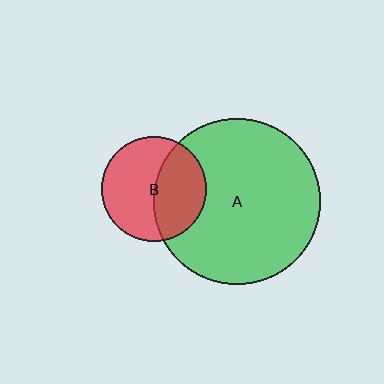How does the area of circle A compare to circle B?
Approximately 2.5 times.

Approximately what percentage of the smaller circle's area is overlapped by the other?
Approximately 40%.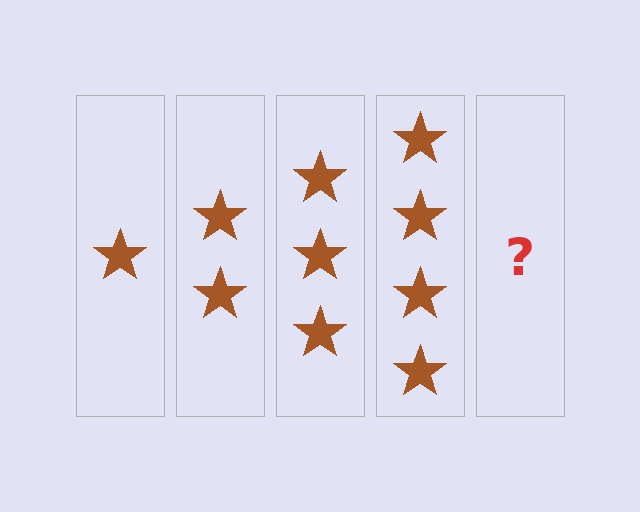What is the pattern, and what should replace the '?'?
The pattern is that each step adds one more star. The '?' should be 5 stars.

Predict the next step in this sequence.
The next step is 5 stars.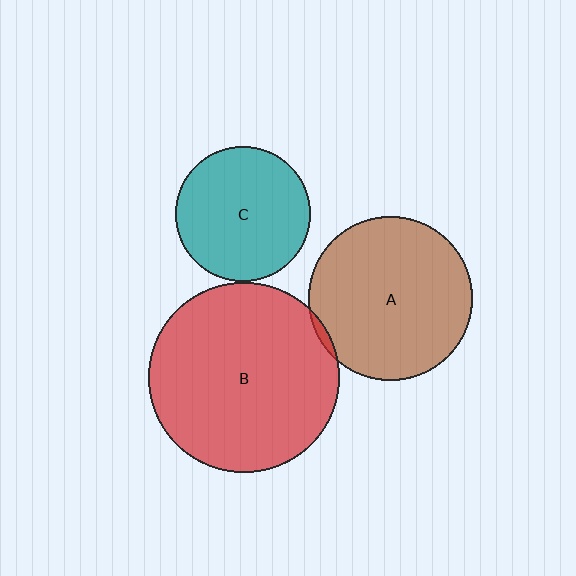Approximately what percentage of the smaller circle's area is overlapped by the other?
Approximately 5%.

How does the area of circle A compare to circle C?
Approximately 1.5 times.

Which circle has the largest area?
Circle B (red).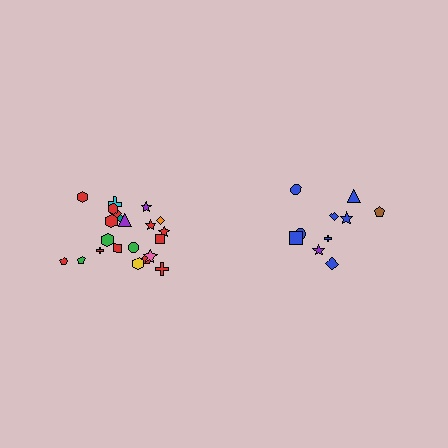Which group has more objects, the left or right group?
The left group.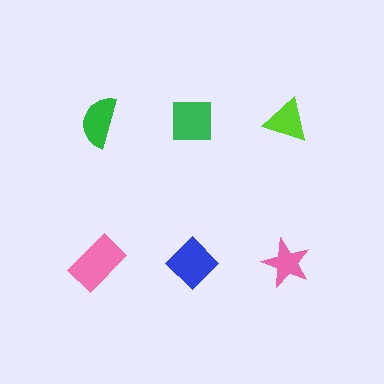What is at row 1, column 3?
A lime triangle.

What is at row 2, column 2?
A blue diamond.